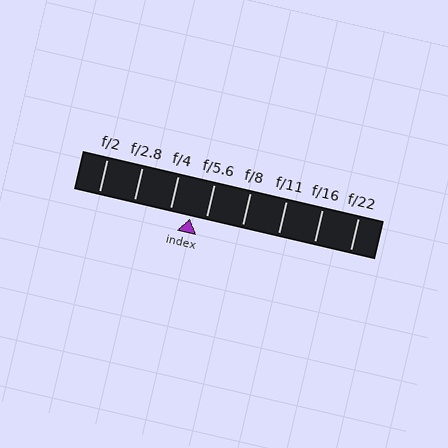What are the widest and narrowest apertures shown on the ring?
The widest aperture shown is f/2 and the narrowest is f/22.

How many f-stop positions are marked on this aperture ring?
There are 8 f-stop positions marked.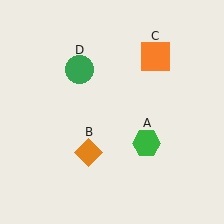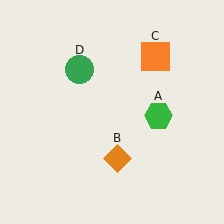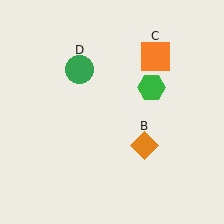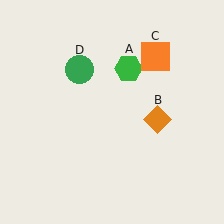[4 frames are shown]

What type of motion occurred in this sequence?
The green hexagon (object A), orange diamond (object B) rotated counterclockwise around the center of the scene.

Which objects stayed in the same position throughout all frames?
Orange square (object C) and green circle (object D) remained stationary.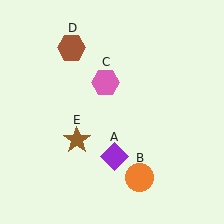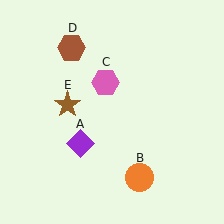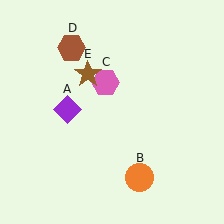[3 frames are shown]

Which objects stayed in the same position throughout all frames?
Orange circle (object B) and pink hexagon (object C) and brown hexagon (object D) remained stationary.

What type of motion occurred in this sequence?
The purple diamond (object A), brown star (object E) rotated clockwise around the center of the scene.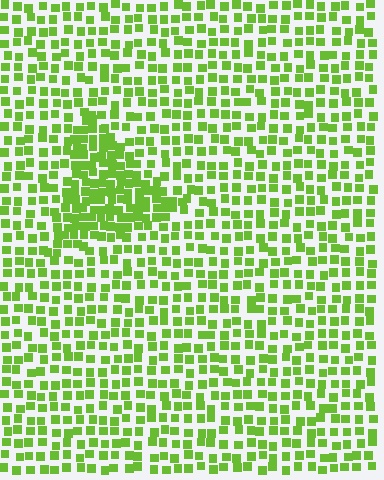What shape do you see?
I see a triangle.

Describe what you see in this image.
The image contains small lime elements arranged at two different densities. A triangle-shaped region is visible where the elements are more densely packed than the surrounding area.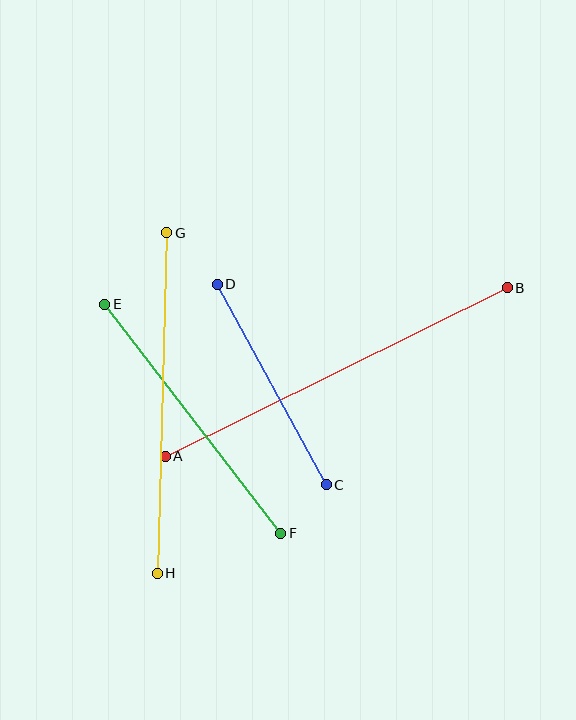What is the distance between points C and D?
The distance is approximately 228 pixels.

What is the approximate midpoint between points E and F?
The midpoint is at approximately (193, 419) pixels.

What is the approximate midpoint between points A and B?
The midpoint is at approximately (336, 372) pixels.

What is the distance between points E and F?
The distance is approximately 289 pixels.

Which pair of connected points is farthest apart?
Points A and B are farthest apart.